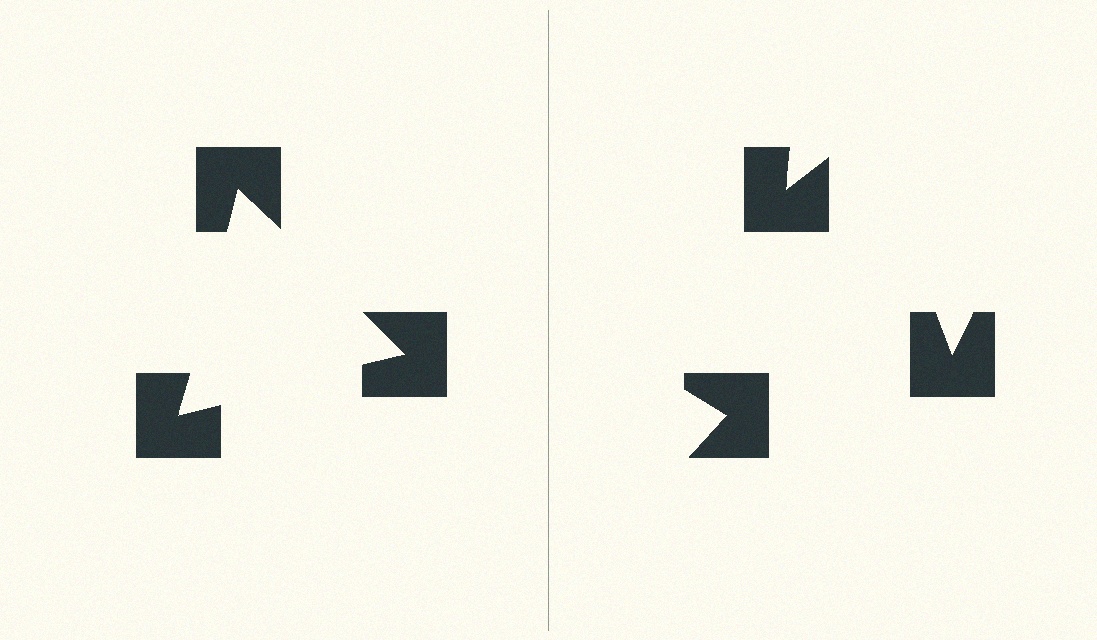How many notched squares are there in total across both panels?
6 — 3 on each side.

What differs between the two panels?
The notched squares are positioned identically on both sides; only the wedge orientations differ. On the left they align to a triangle; on the right they are misaligned.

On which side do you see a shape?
An illusory triangle appears on the left side. On the right side the wedge cuts are rotated, so no coherent shape forms.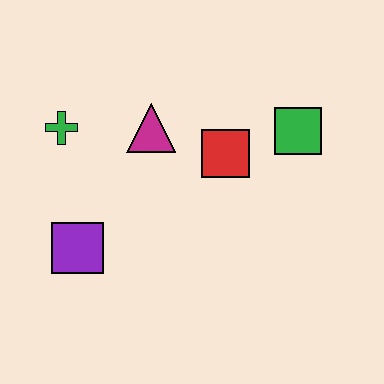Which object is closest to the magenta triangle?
The red square is closest to the magenta triangle.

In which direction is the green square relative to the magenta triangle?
The green square is to the right of the magenta triangle.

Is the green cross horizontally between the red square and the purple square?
No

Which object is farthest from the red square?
The purple square is farthest from the red square.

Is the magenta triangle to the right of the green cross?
Yes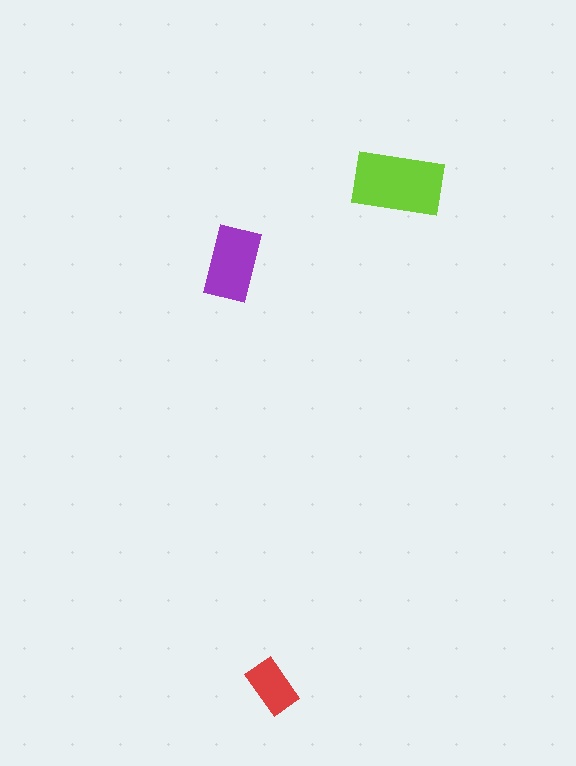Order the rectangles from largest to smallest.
the lime one, the purple one, the red one.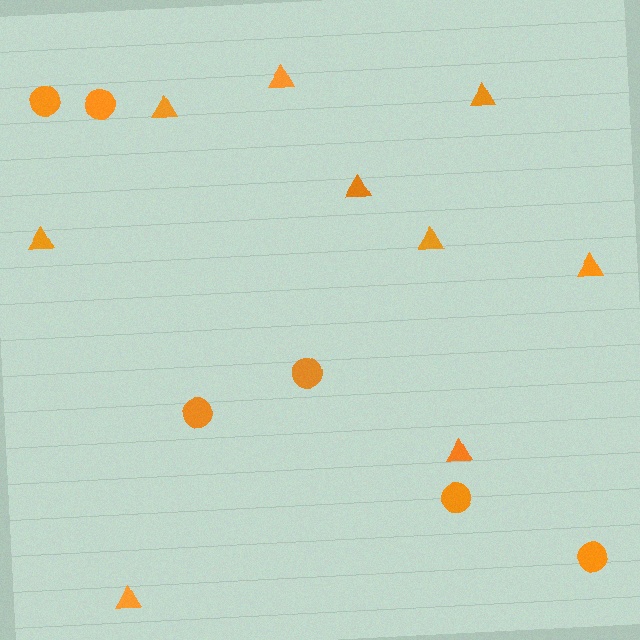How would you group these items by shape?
There are 2 groups: one group of circles (6) and one group of triangles (9).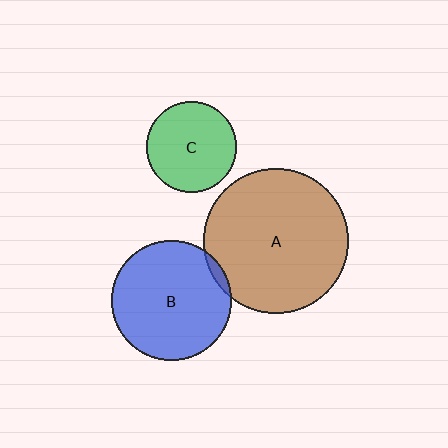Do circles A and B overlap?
Yes.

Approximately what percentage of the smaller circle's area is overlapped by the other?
Approximately 5%.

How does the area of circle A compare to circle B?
Approximately 1.5 times.